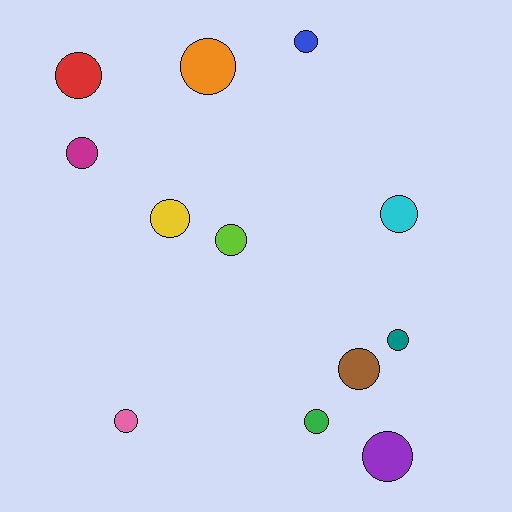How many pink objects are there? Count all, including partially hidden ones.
There is 1 pink object.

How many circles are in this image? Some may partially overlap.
There are 12 circles.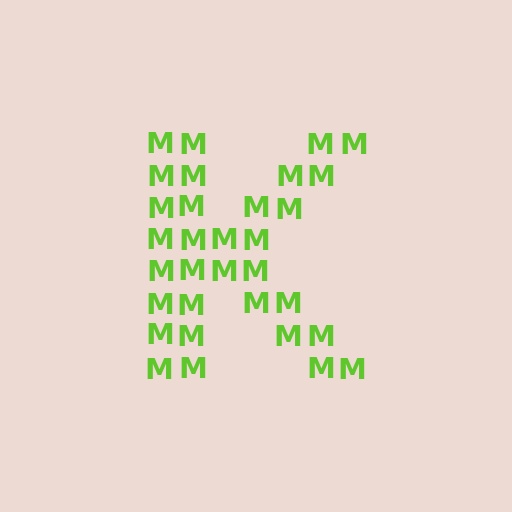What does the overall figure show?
The overall figure shows the letter K.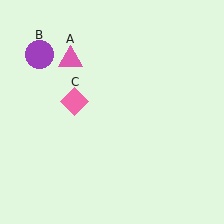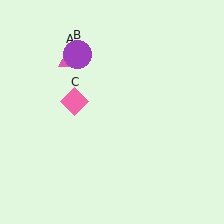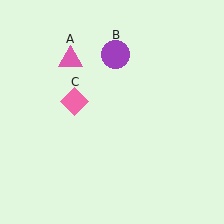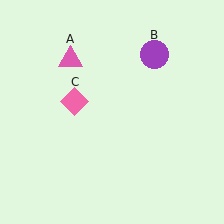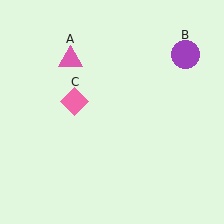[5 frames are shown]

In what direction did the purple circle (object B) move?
The purple circle (object B) moved right.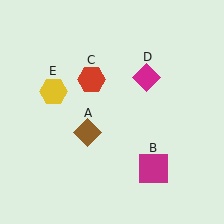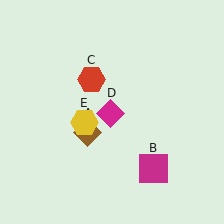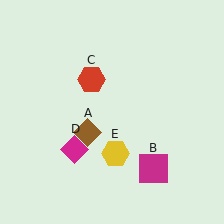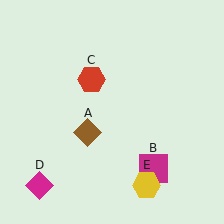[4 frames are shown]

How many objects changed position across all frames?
2 objects changed position: magenta diamond (object D), yellow hexagon (object E).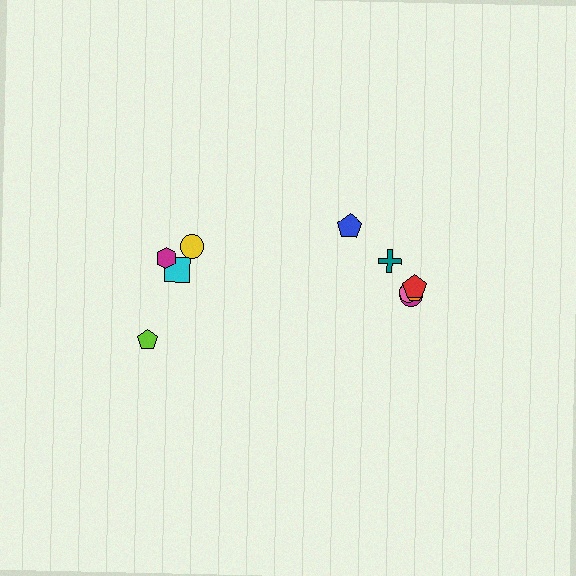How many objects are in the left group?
There are 4 objects.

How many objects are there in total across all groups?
There are 10 objects.